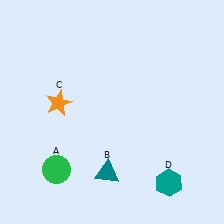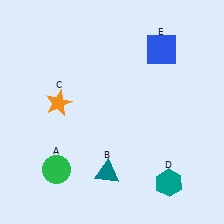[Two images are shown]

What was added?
A blue square (E) was added in Image 2.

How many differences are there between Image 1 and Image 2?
There is 1 difference between the two images.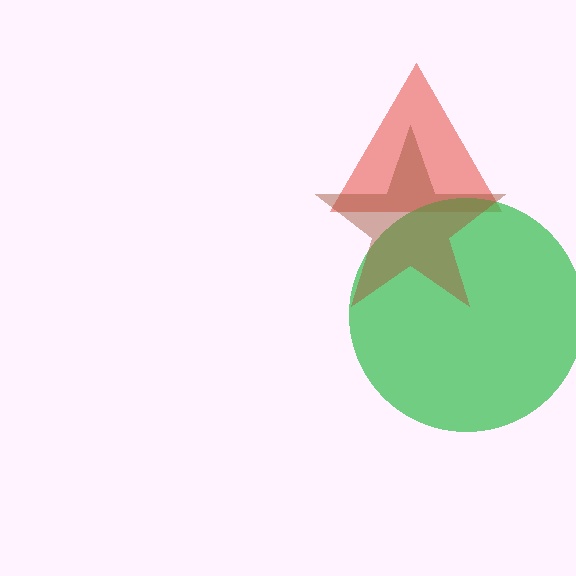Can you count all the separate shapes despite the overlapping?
Yes, there are 3 separate shapes.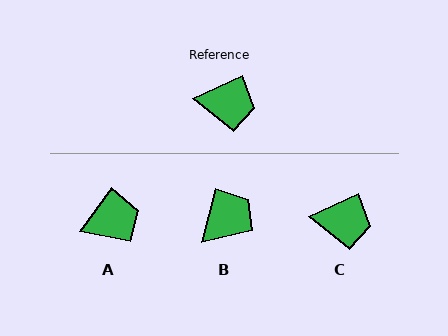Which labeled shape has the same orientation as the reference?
C.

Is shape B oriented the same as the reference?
No, it is off by about 52 degrees.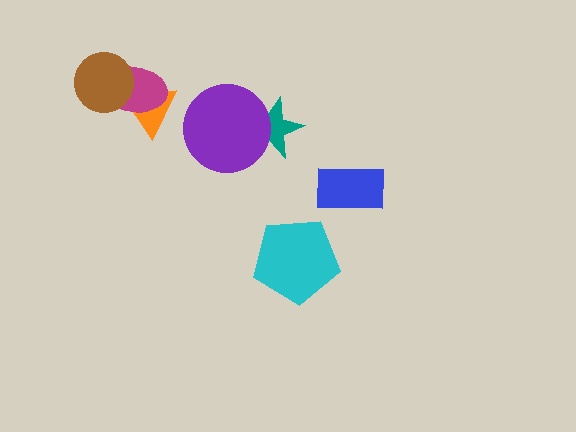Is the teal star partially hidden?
Yes, it is partially covered by another shape.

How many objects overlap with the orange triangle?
2 objects overlap with the orange triangle.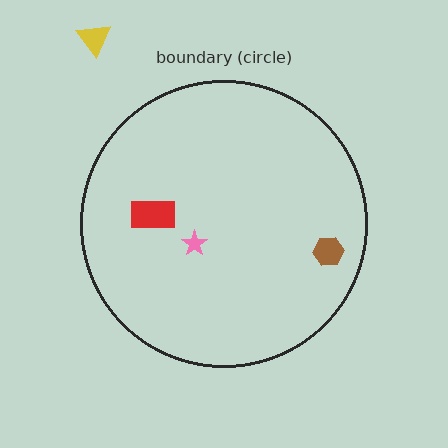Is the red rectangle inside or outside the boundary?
Inside.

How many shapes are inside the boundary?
3 inside, 1 outside.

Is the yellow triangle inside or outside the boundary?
Outside.